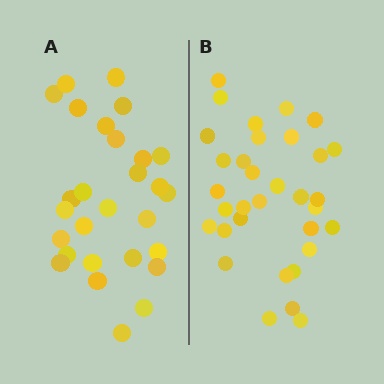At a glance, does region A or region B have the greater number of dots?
Region B (the right region) has more dots.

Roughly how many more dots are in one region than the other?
Region B has about 5 more dots than region A.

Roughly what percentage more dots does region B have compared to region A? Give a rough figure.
About 20% more.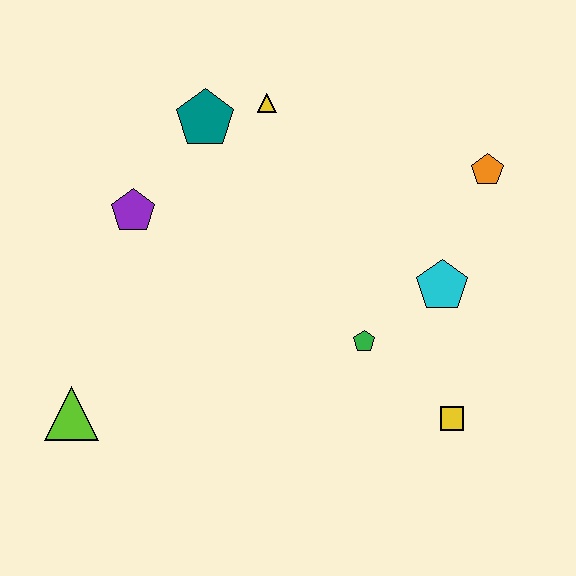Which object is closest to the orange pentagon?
The cyan pentagon is closest to the orange pentagon.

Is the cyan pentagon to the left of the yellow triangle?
No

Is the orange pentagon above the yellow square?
Yes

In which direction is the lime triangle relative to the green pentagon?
The lime triangle is to the left of the green pentagon.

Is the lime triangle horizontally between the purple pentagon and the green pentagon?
No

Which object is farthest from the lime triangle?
The orange pentagon is farthest from the lime triangle.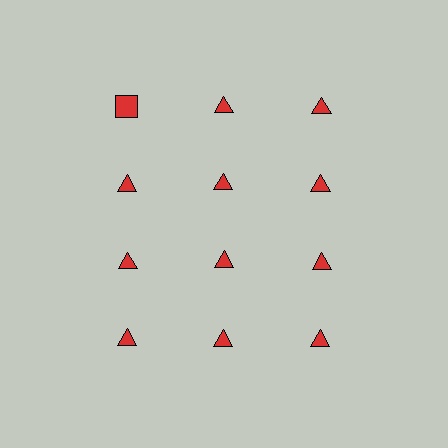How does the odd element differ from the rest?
It has a different shape: square instead of triangle.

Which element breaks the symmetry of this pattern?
The red square in the top row, leftmost column breaks the symmetry. All other shapes are red triangles.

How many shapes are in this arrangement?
There are 12 shapes arranged in a grid pattern.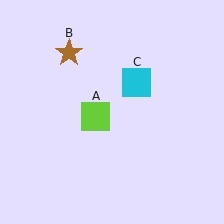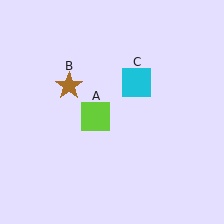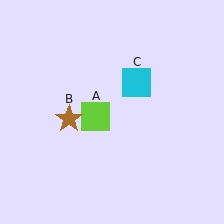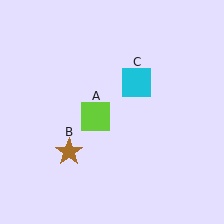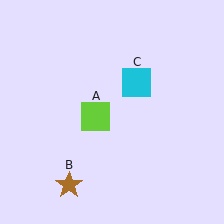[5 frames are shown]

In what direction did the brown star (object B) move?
The brown star (object B) moved down.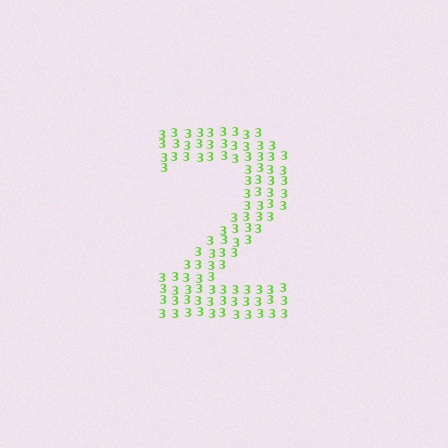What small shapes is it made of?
It is made of small digit 3's.